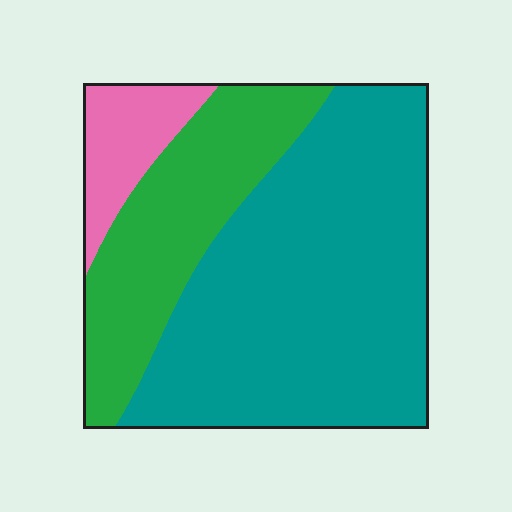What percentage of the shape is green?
Green covers around 30% of the shape.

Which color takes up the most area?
Teal, at roughly 60%.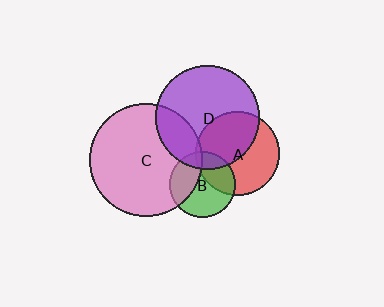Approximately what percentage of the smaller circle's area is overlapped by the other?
Approximately 50%.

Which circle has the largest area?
Circle C (pink).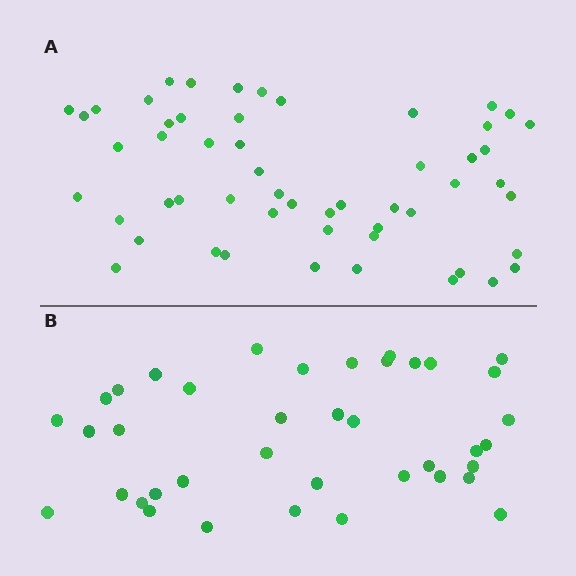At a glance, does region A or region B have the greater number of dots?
Region A (the top region) has more dots.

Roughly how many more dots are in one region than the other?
Region A has approximately 15 more dots than region B.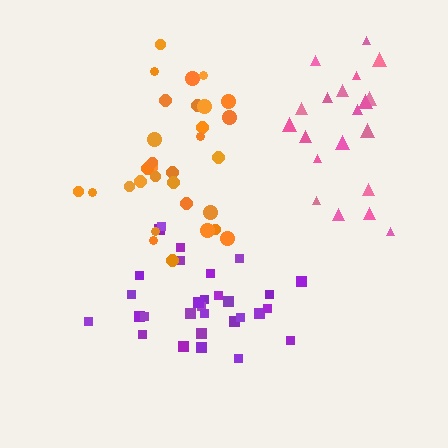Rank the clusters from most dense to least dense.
purple, pink, orange.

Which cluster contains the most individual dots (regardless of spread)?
Orange (31).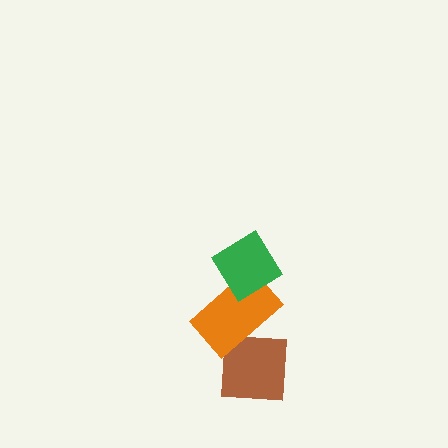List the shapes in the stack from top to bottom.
From top to bottom: the green diamond, the orange rectangle, the brown square.